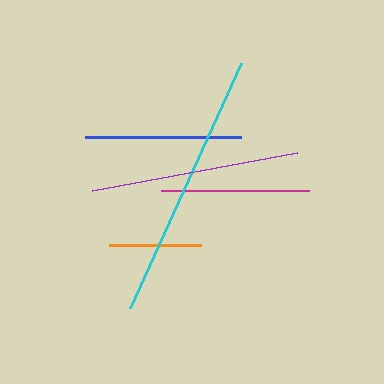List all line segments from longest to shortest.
From longest to shortest: cyan, purple, blue, magenta, orange.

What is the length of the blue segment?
The blue segment is approximately 156 pixels long.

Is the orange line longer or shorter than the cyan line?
The cyan line is longer than the orange line.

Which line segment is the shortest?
The orange line is the shortest at approximately 92 pixels.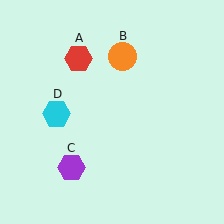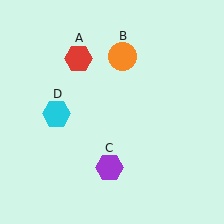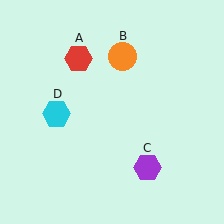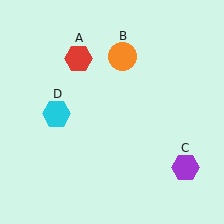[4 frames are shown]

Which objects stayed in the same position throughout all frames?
Red hexagon (object A) and orange circle (object B) and cyan hexagon (object D) remained stationary.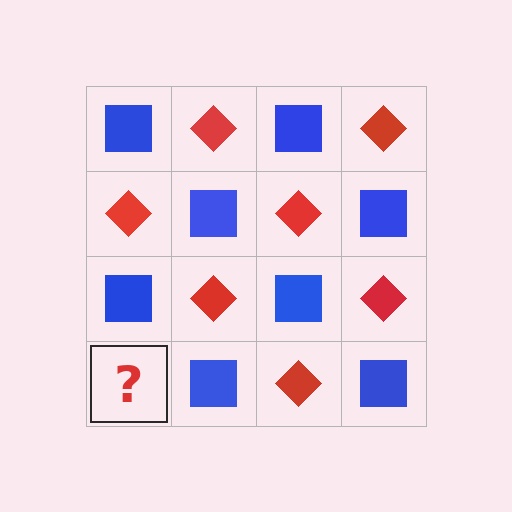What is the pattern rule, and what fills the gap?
The rule is that it alternates blue square and red diamond in a checkerboard pattern. The gap should be filled with a red diamond.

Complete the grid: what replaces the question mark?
The question mark should be replaced with a red diamond.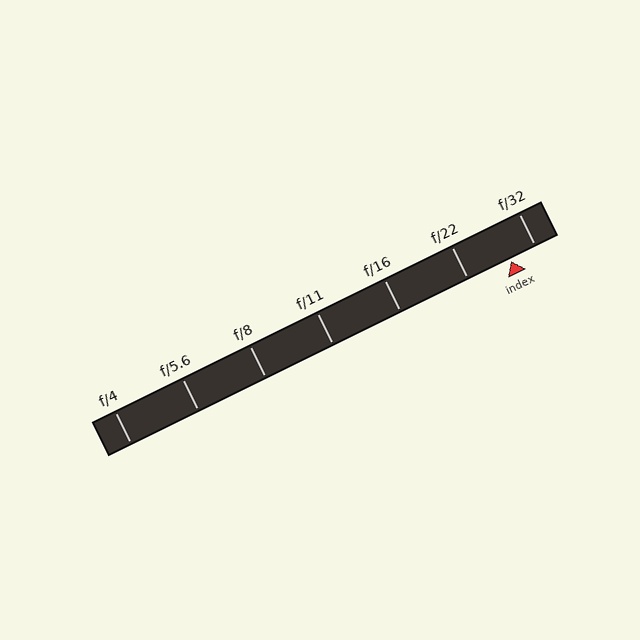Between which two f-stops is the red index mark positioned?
The index mark is between f/22 and f/32.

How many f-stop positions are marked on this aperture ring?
There are 7 f-stop positions marked.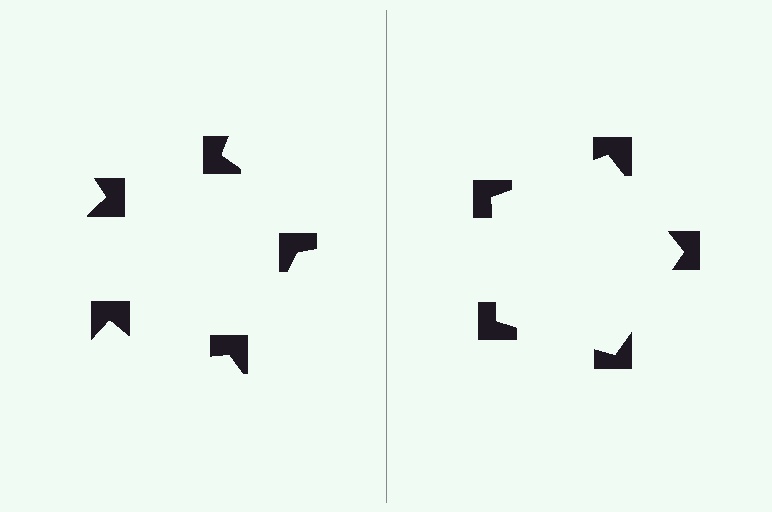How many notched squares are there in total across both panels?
10 — 5 on each side.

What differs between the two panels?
The notched squares are positioned identically on both sides; only the wedge orientations differ. On the right they align to a pentagon; on the left they are misaligned.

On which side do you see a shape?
An illusory pentagon appears on the right side. On the left side the wedge cuts are rotated, so no coherent shape forms.